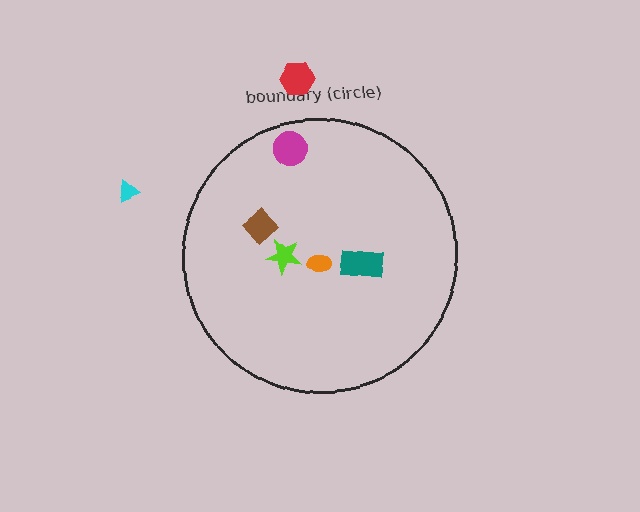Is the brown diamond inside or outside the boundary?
Inside.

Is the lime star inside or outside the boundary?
Inside.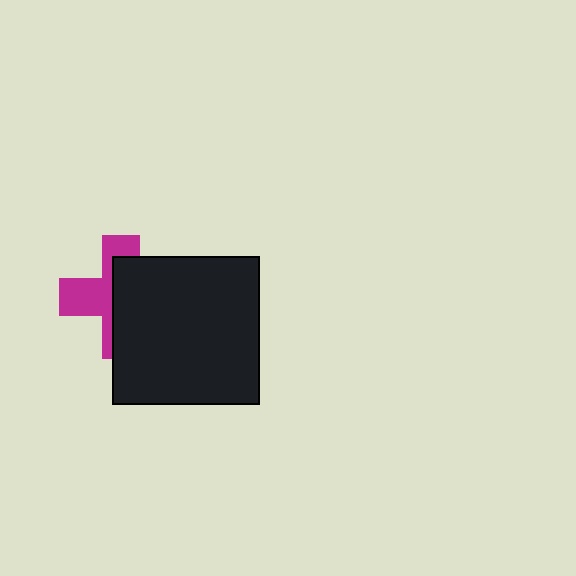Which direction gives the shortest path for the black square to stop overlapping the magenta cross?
Moving right gives the shortest separation.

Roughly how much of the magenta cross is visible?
A small part of it is visible (roughly 43%).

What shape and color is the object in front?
The object in front is a black square.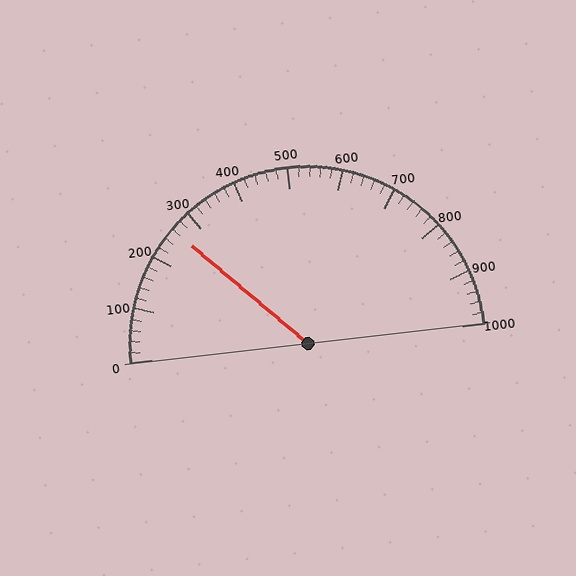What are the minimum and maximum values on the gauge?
The gauge ranges from 0 to 1000.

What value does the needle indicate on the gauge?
The needle indicates approximately 260.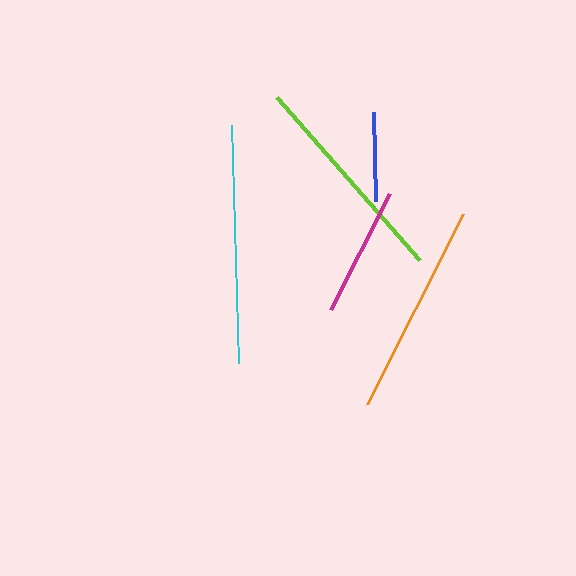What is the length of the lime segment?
The lime segment is approximately 217 pixels long.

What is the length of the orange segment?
The orange segment is approximately 213 pixels long.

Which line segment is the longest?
The cyan line is the longest at approximately 238 pixels.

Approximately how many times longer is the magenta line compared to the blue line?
The magenta line is approximately 1.4 times the length of the blue line.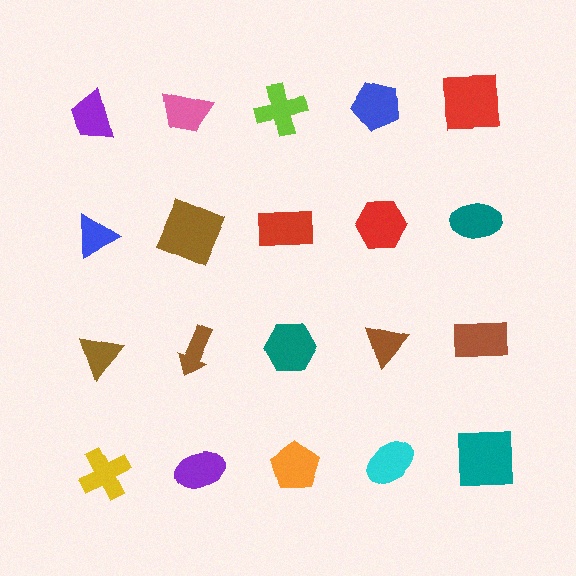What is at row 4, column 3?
An orange pentagon.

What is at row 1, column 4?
A blue pentagon.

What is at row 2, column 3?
A red rectangle.